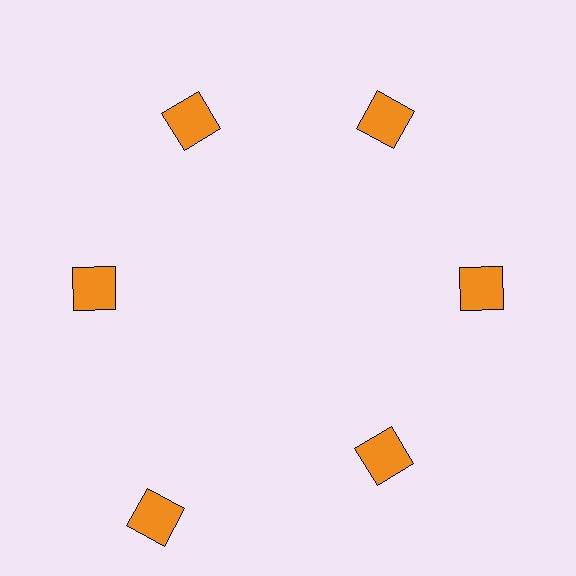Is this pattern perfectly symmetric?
No. The 6 orange squares are arranged in a ring, but one element near the 7 o'clock position is pushed outward from the center, breaking the 6-fold rotational symmetry.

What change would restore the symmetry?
The symmetry would be restored by moving it inward, back onto the ring so that all 6 squares sit at equal angles and equal distance from the center.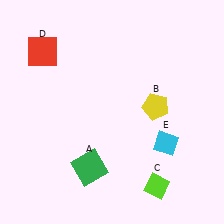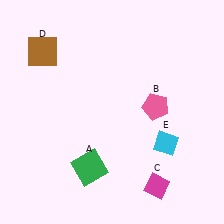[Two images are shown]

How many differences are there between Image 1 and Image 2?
There are 3 differences between the two images.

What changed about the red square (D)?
In Image 1, D is red. In Image 2, it changed to brown.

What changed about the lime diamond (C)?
In Image 1, C is lime. In Image 2, it changed to magenta.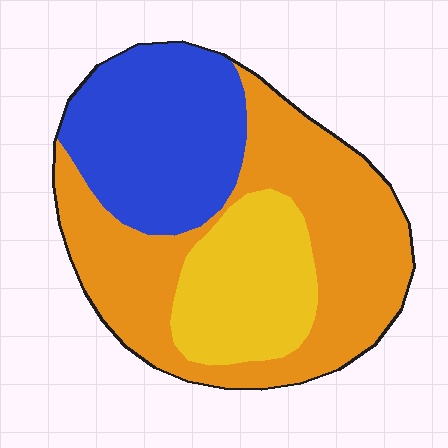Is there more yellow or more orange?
Orange.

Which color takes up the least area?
Yellow, at roughly 20%.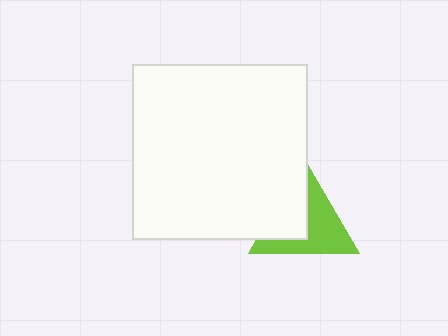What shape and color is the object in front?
The object in front is a white square.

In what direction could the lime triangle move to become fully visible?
The lime triangle could move right. That would shift it out from behind the white square entirely.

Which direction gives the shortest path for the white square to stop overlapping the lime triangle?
Moving left gives the shortest separation.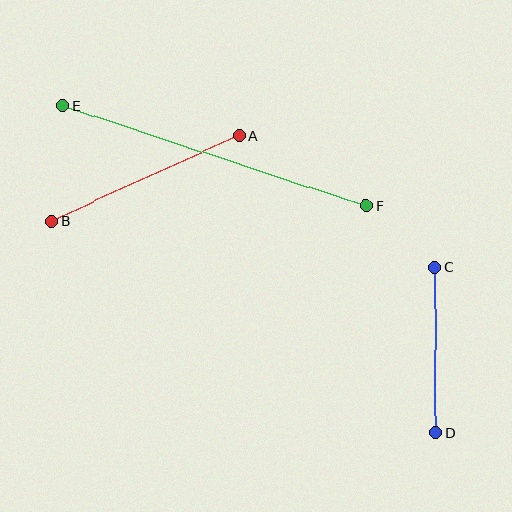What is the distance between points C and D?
The distance is approximately 165 pixels.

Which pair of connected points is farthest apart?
Points E and F are farthest apart.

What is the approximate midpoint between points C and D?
The midpoint is at approximately (435, 350) pixels.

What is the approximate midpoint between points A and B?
The midpoint is at approximately (145, 178) pixels.